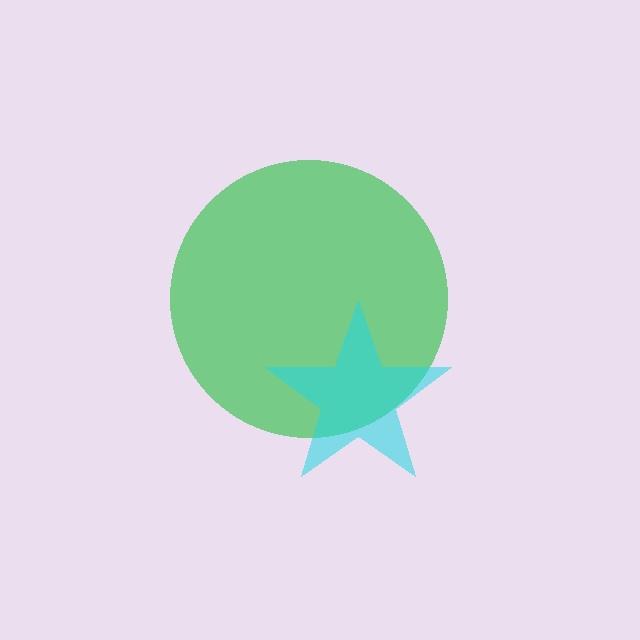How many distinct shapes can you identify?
There are 2 distinct shapes: a green circle, a cyan star.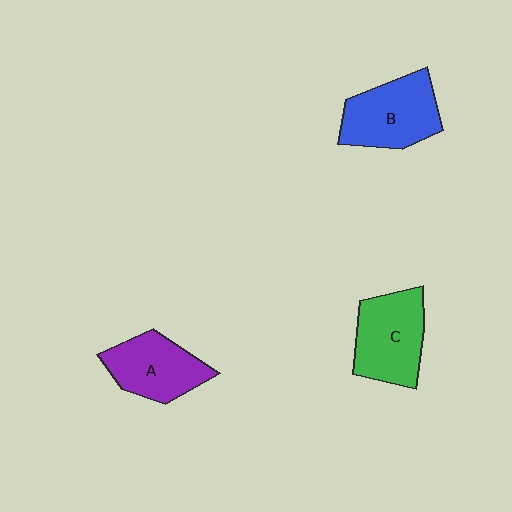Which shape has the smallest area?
Shape A (purple).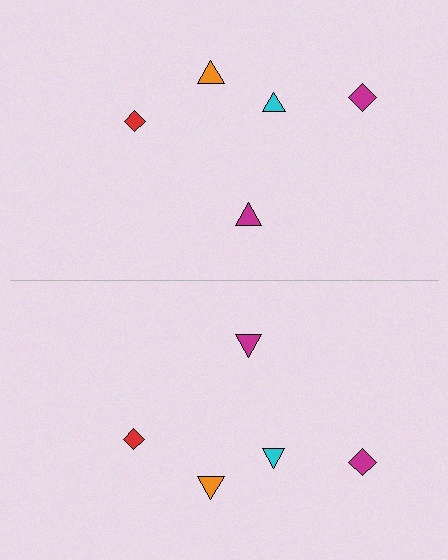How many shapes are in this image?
There are 10 shapes in this image.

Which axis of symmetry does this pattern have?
The pattern has a horizontal axis of symmetry running through the center of the image.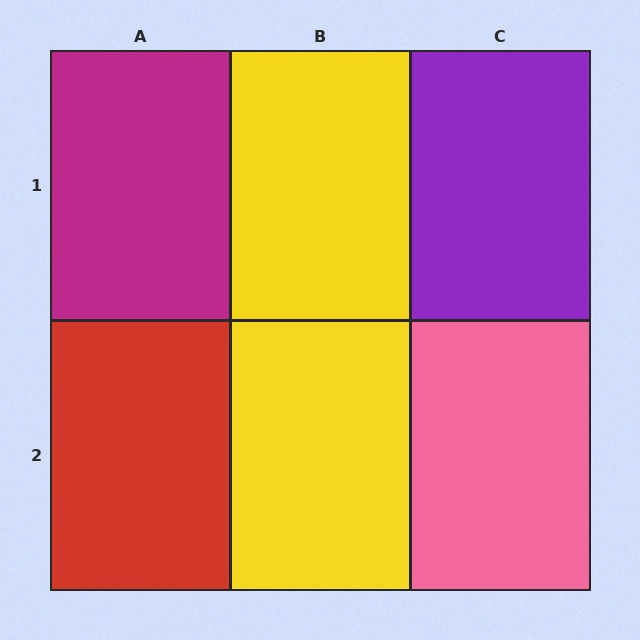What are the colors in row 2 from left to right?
Red, yellow, pink.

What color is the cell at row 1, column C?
Purple.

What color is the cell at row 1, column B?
Yellow.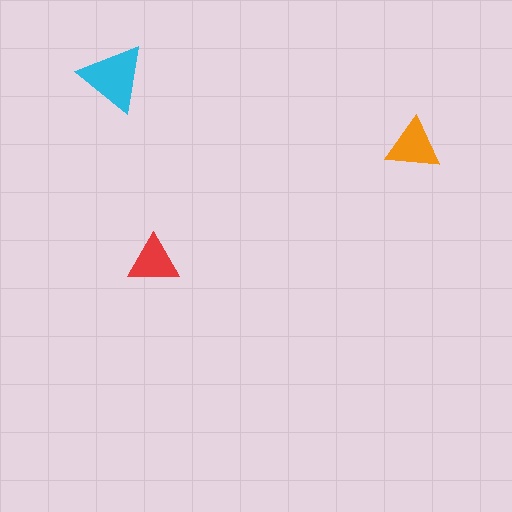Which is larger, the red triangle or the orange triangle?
The orange one.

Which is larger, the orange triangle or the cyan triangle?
The cyan one.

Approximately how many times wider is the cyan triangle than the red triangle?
About 1.5 times wider.